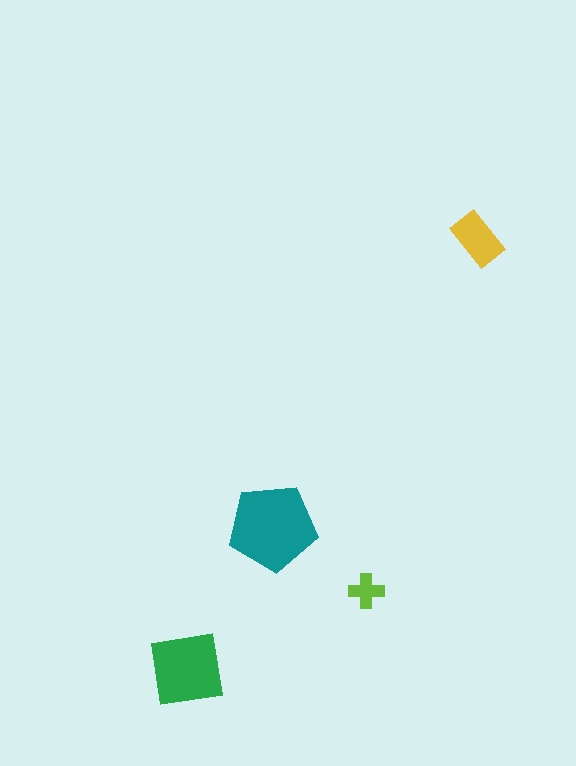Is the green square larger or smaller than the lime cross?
Larger.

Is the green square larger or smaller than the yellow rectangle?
Larger.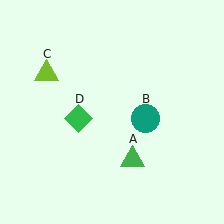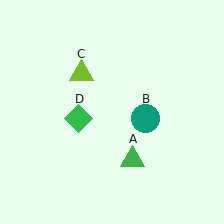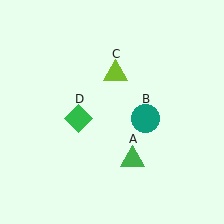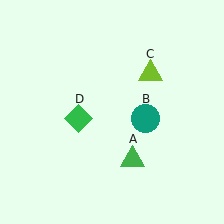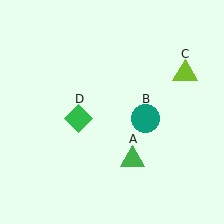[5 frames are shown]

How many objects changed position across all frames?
1 object changed position: lime triangle (object C).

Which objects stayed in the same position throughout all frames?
Green triangle (object A) and teal circle (object B) and green diamond (object D) remained stationary.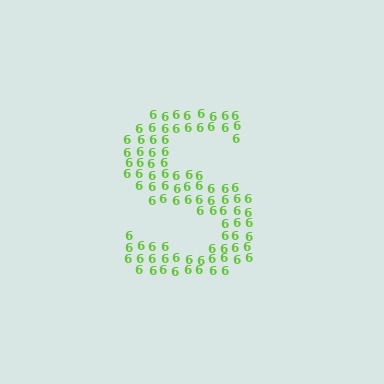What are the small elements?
The small elements are digit 6's.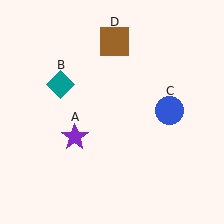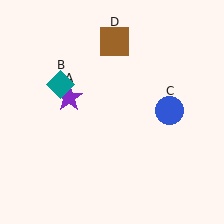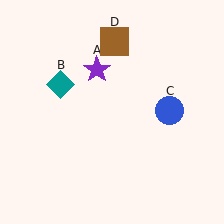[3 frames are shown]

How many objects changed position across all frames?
1 object changed position: purple star (object A).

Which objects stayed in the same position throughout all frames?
Teal diamond (object B) and blue circle (object C) and brown square (object D) remained stationary.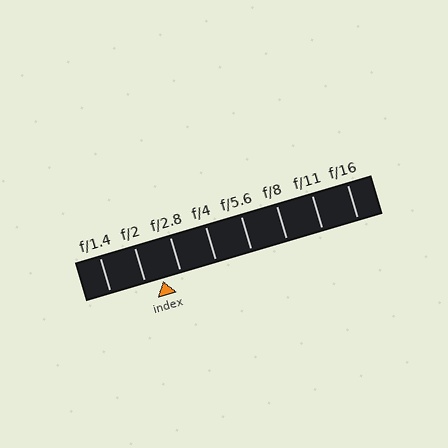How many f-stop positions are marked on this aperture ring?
There are 8 f-stop positions marked.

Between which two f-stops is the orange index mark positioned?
The index mark is between f/2 and f/2.8.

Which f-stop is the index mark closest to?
The index mark is closest to f/2.